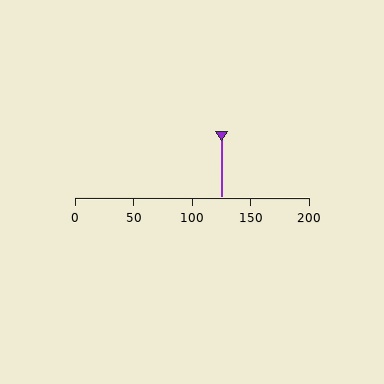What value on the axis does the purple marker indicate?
The marker indicates approximately 125.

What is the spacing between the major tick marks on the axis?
The major ticks are spaced 50 apart.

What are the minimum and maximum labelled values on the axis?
The axis runs from 0 to 200.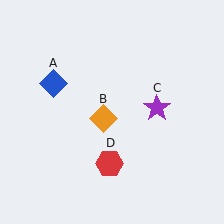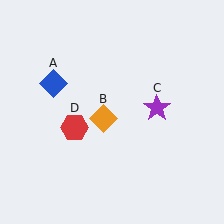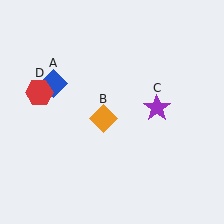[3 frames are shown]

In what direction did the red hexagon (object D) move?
The red hexagon (object D) moved up and to the left.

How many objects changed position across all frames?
1 object changed position: red hexagon (object D).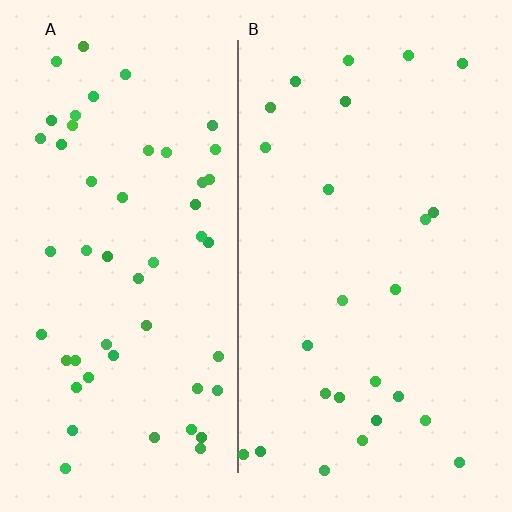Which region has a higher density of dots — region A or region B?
A (the left).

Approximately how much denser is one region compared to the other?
Approximately 2.1× — region A over region B.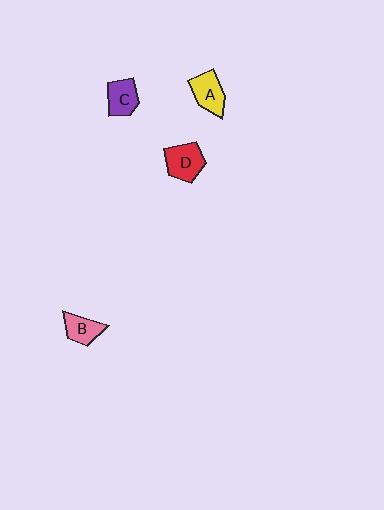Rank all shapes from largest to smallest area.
From largest to smallest: D (red), A (yellow), C (purple), B (pink).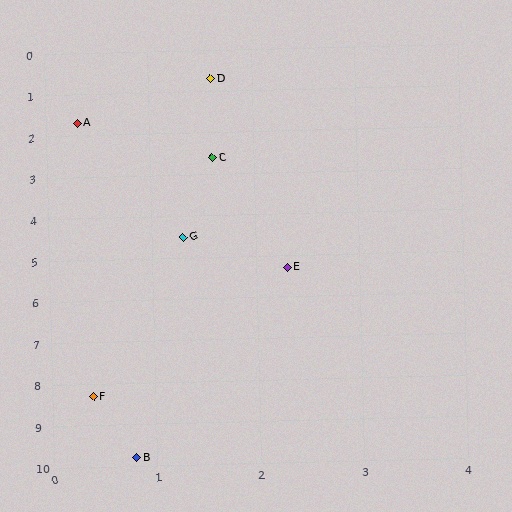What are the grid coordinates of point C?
Point C is at approximately (1.6, 2.6).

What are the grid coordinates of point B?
Point B is at approximately (0.8, 9.8).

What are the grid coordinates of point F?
Point F is at approximately (0.4, 8.3).